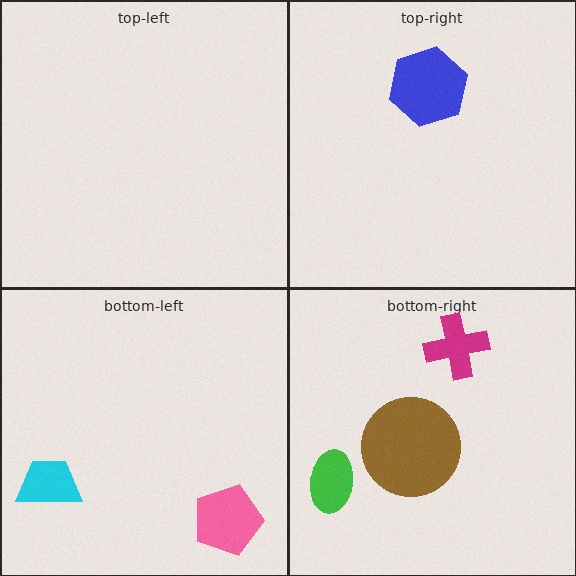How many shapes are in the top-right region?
1.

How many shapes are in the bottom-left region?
2.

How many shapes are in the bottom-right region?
3.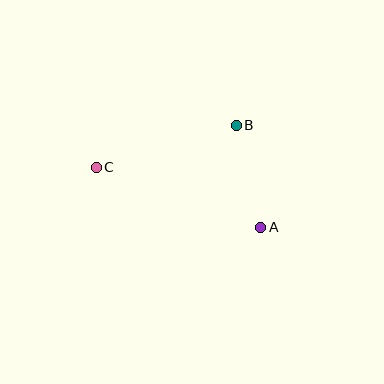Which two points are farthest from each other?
Points A and C are farthest from each other.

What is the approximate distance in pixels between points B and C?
The distance between B and C is approximately 146 pixels.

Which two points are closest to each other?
Points A and B are closest to each other.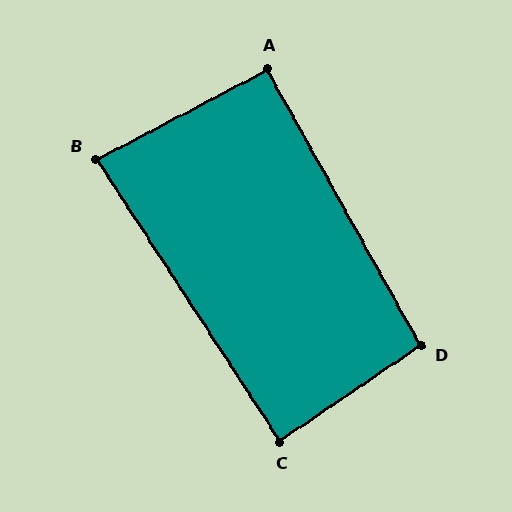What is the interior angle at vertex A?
Approximately 91 degrees (approximately right).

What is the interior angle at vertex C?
Approximately 89 degrees (approximately right).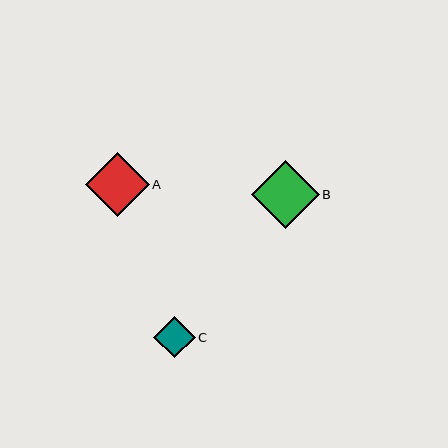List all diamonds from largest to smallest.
From largest to smallest: B, A, C.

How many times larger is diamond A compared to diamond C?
Diamond A is approximately 1.5 times the size of diamond C.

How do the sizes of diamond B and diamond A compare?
Diamond B and diamond A are approximately the same size.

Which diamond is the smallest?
Diamond C is the smallest with a size of approximately 41 pixels.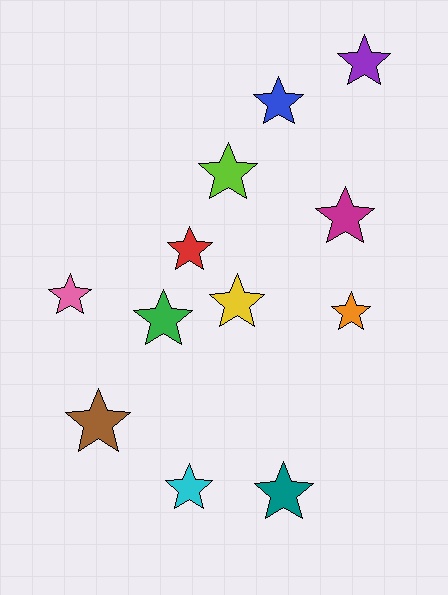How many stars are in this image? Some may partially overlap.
There are 12 stars.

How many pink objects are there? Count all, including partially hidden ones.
There is 1 pink object.